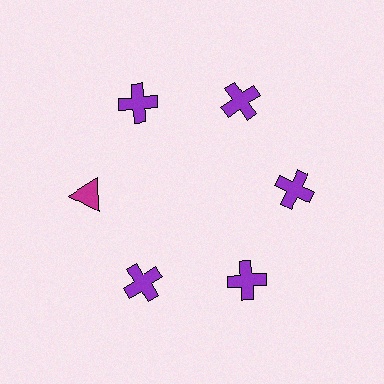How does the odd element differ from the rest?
It differs in both color (magenta instead of purple) and shape (triangle instead of cross).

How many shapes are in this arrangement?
There are 6 shapes arranged in a ring pattern.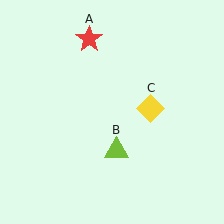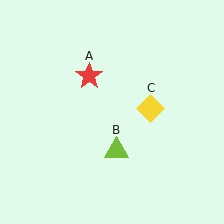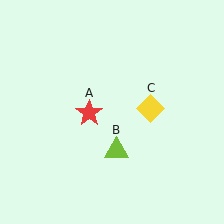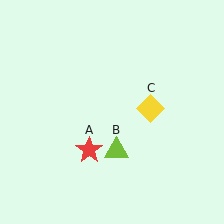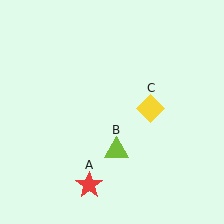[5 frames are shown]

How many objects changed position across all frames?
1 object changed position: red star (object A).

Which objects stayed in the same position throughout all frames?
Lime triangle (object B) and yellow diamond (object C) remained stationary.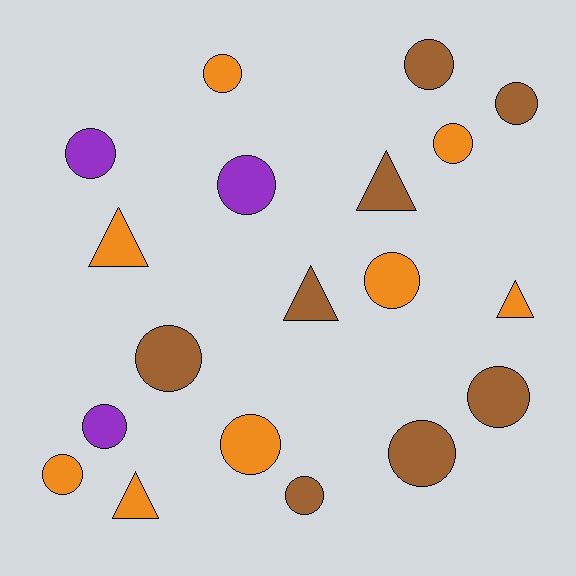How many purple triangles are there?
There are no purple triangles.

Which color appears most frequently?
Brown, with 8 objects.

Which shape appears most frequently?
Circle, with 14 objects.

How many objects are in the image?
There are 19 objects.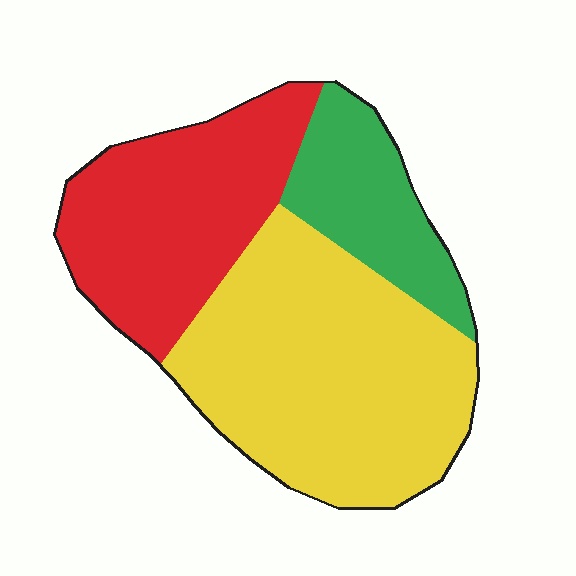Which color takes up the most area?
Yellow, at roughly 50%.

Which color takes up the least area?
Green, at roughly 20%.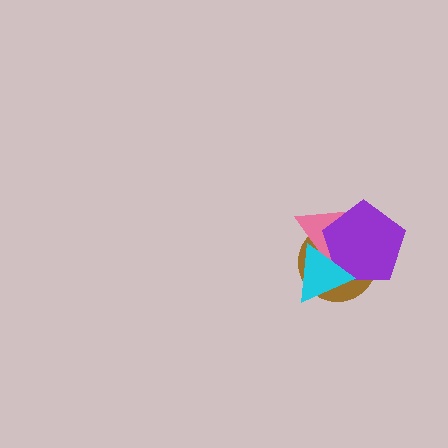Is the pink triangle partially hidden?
Yes, it is partially covered by another shape.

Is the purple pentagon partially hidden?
Yes, it is partially covered by another shape.